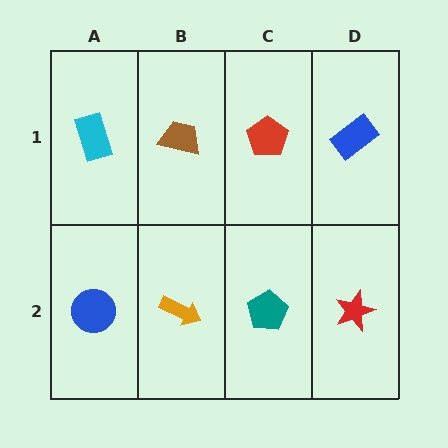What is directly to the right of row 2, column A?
An orange arrow.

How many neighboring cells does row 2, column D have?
2.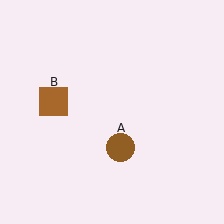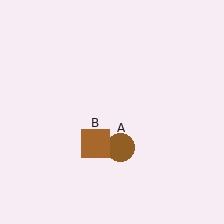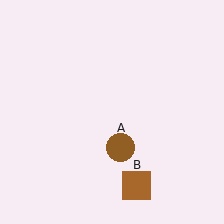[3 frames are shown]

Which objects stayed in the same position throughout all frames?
Brown circle (object A) remained stationary.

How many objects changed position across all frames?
1 object changed position: brown square (object B).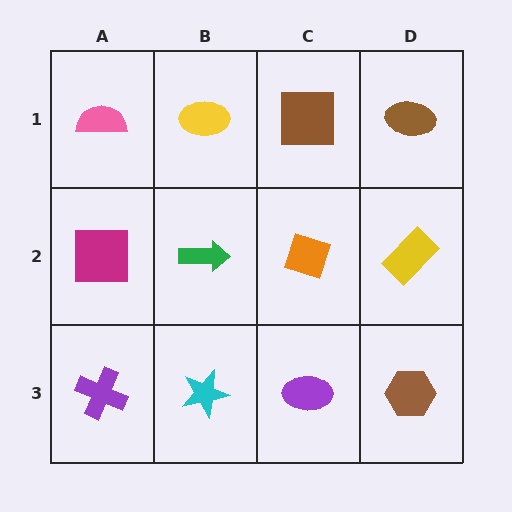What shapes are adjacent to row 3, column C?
An orange diamond (row 2, column C), a cyan star (row 3, column B), a brown hexagon (row 3, column D).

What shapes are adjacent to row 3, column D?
A yellow rectangle (row 2, column D), a purple ellipse (row 3, column C).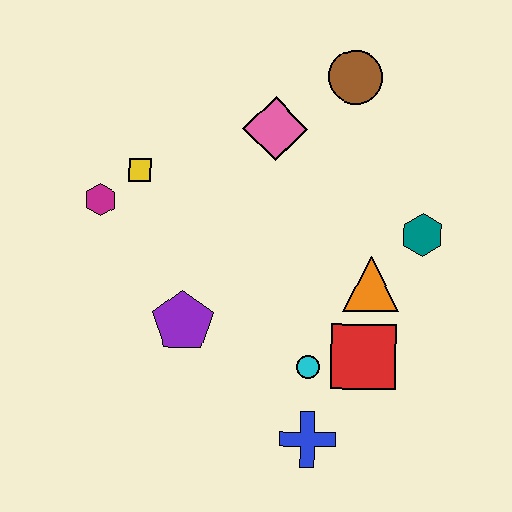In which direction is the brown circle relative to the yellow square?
The brown circle is to the right of the yellow square.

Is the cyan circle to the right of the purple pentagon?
Yes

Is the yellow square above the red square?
Yes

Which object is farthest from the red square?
The magenta hexagon is farthest from the red square.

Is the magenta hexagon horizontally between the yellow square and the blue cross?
No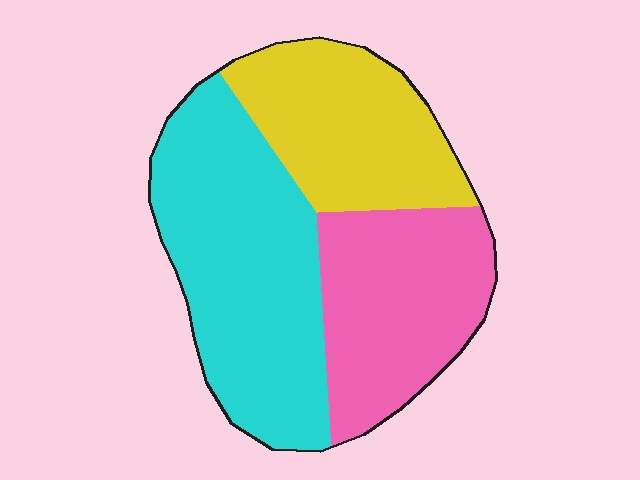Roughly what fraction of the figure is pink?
Pink covers about 30% of the figure.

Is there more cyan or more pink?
Cyan.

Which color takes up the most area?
Cyan, at roughly 45%.